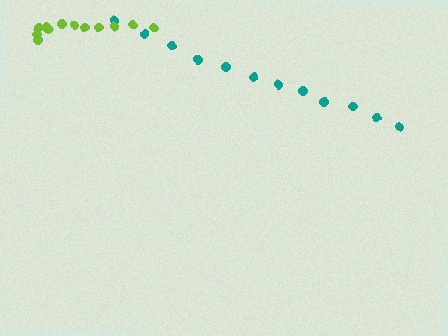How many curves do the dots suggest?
There are 2 distinct paths.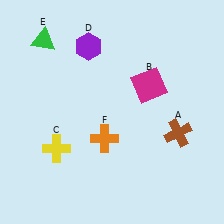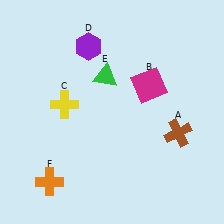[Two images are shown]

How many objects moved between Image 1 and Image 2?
3 objects moved between the two images.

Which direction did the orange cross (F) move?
The orange cross (F) moved left.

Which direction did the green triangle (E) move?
The green triangle (E) moved right.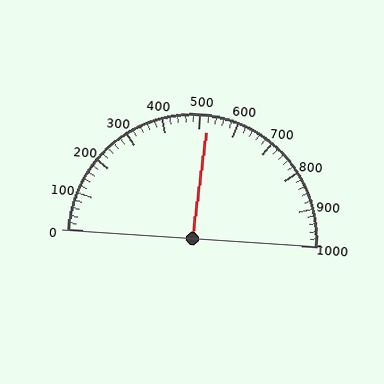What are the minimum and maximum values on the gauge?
The gauge ranges from 0 to 1000.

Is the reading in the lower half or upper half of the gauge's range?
The reading is in the upper half of the range (0 to 1000).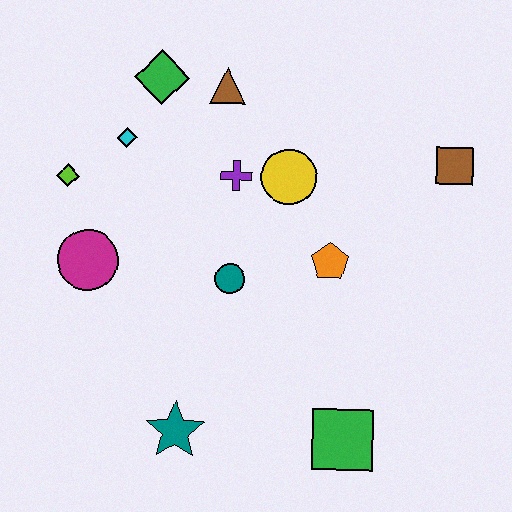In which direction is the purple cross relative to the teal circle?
The purple cross is above the teal circle.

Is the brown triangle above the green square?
Yes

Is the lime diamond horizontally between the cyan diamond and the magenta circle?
No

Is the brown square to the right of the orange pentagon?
Yes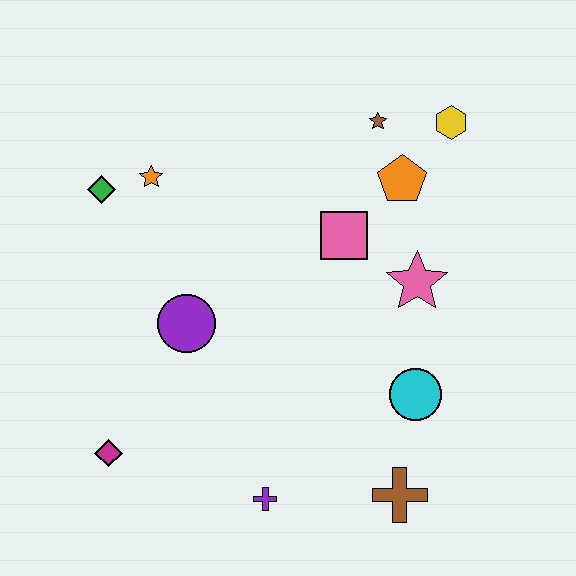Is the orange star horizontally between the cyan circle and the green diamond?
Yes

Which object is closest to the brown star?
The orange pentagon is closest to the brown star.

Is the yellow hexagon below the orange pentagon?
No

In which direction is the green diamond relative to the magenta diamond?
The green diamond is above the magenta diamond.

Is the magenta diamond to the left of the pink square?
Yes